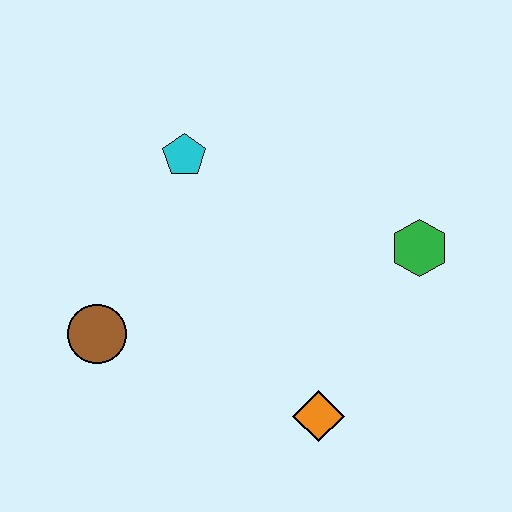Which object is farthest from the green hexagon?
The brown circle is farthest from the green hexagon.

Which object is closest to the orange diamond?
The green hexagon is closest to the orange diamond.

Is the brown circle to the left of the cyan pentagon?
Yes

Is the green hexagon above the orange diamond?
Yes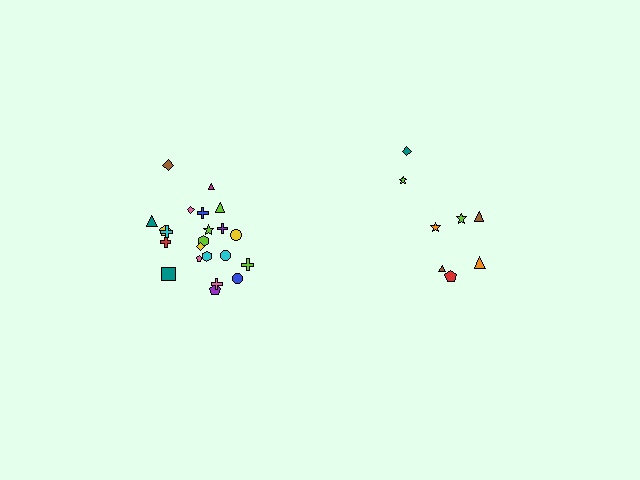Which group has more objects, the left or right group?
The left group.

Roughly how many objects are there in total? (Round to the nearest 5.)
Roughly 30 objects in total.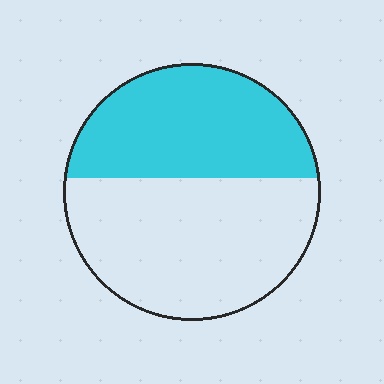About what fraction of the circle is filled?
About two fifths (2/5).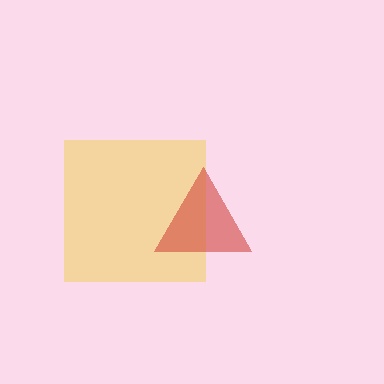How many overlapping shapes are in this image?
There are 2 overlapping shapes in the image.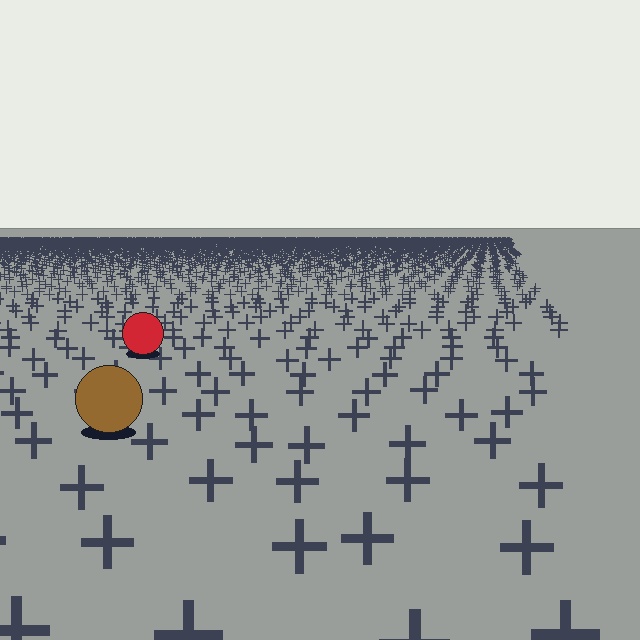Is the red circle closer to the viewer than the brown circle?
No. The brown circle is closer — you can tell from the texture gradient: the ground texture is coarser near it.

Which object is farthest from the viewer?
The red circle is farthest from the viewer. It appears smaller and the ground texture around it is denser.